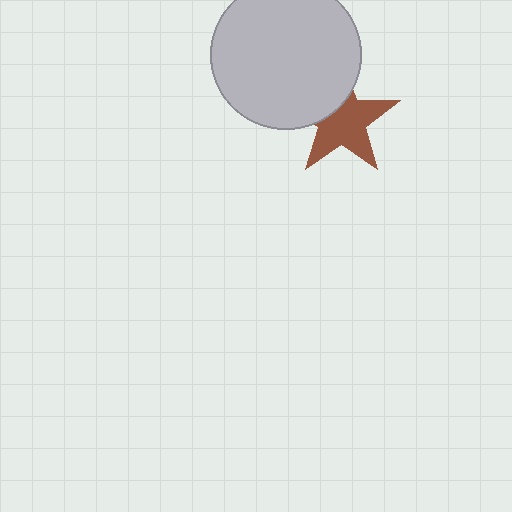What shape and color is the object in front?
The object in front is a light gray circle.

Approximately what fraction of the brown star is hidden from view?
Roughly 32% of the brown star is hidden behind the light gray circle.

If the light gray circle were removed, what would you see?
You would see the complete brown star.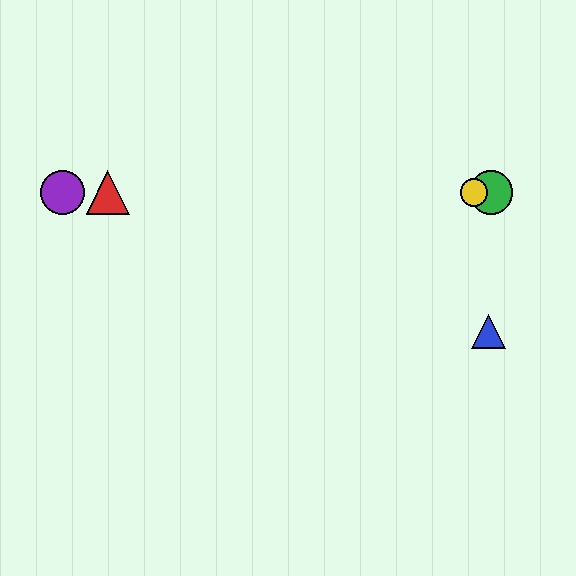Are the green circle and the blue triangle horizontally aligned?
No, the green circle is at y≈193 and the blue triangle is at y≈331.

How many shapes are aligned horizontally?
4 shapes (the red triangle, the green circle, the yellow circle, the purple circle) are aligned horizontally.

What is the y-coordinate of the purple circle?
The purple circle is at y≈193.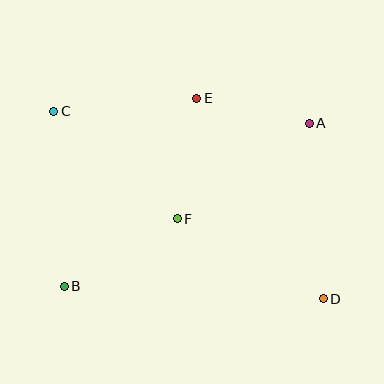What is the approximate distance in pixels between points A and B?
The distance between A and B is approximately 294 pixels.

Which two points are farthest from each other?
Points C and D are farthest from each other.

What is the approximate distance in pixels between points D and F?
The distance between D and F is approximately 167 pixels.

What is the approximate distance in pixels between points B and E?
The distance between B and E is approximately 230 pixels.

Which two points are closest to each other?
Points A and E are closest to each other.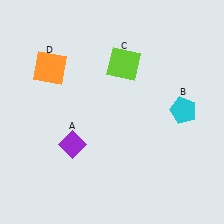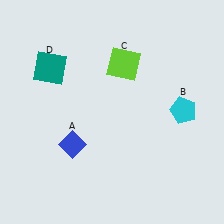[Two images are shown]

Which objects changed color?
A changed from purple to blue. D changed from orange to teal.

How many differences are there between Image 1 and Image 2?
There are 2 differences between the two images.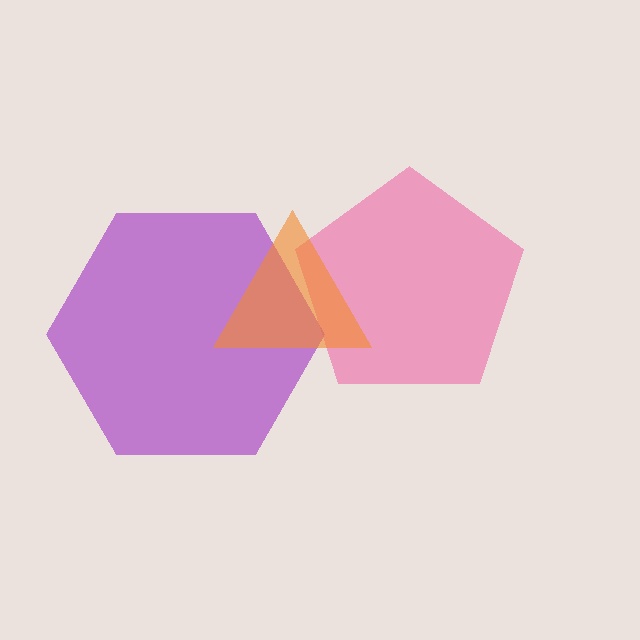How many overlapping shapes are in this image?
There are 3 overlapping shapes in the image.